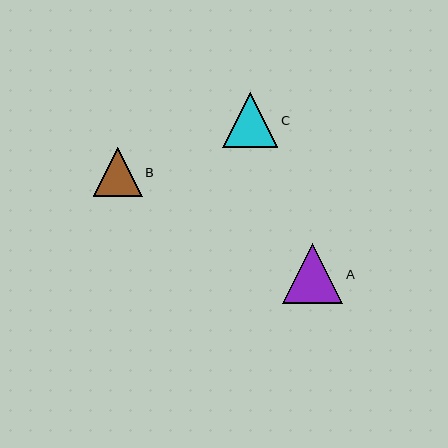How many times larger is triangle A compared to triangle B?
Triangle A is approximately 1.2 times the size of triangle B.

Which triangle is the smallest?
Triangle B is the smallest with a size of approximately 49 pixels.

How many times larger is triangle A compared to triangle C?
Triangle A is approximately 1.1 times the size of triangle C.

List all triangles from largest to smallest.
From largest to smallest: A, C, B.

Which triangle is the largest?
Triangle A is the largest with a size of approximately 61 pixels.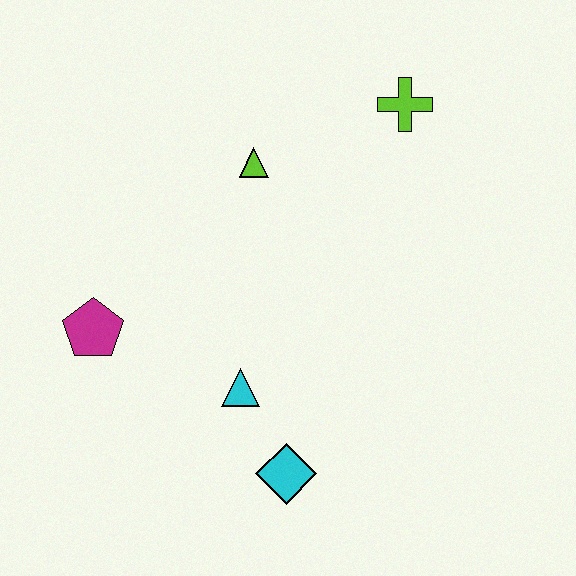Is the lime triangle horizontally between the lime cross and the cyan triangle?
Yes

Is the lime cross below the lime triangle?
No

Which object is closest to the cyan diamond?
The cyan triangle is closest to the cyan diamond.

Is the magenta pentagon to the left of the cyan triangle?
Yes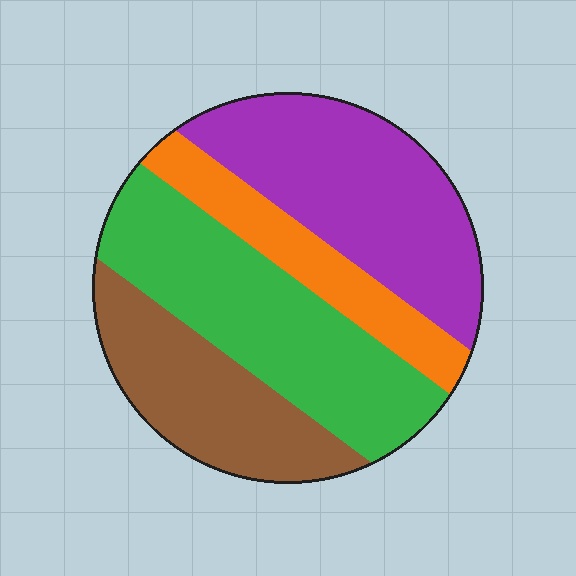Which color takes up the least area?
Orange, at roughly 15%.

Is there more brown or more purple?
Purple.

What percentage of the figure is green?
Green takes up about one third (1/3) of the figure.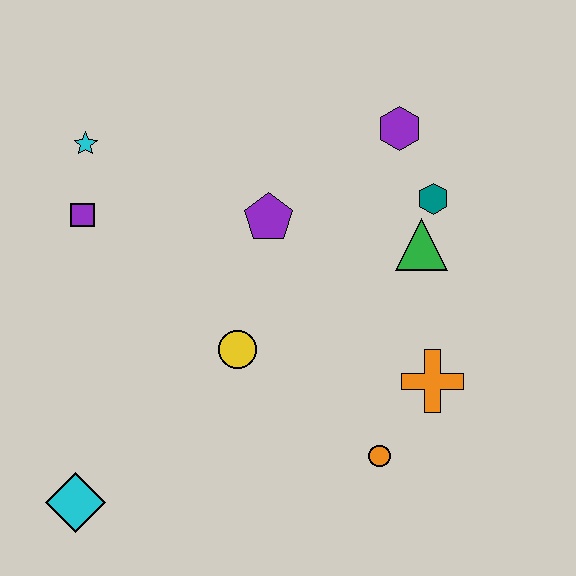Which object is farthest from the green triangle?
The cyan diamond is farthest from the green triangle.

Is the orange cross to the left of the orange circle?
No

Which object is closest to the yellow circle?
The purple pentagon is closest to the yellow circle.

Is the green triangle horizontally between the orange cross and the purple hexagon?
Yes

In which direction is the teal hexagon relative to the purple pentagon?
The teal hexagon is to the right of the purple pentagon.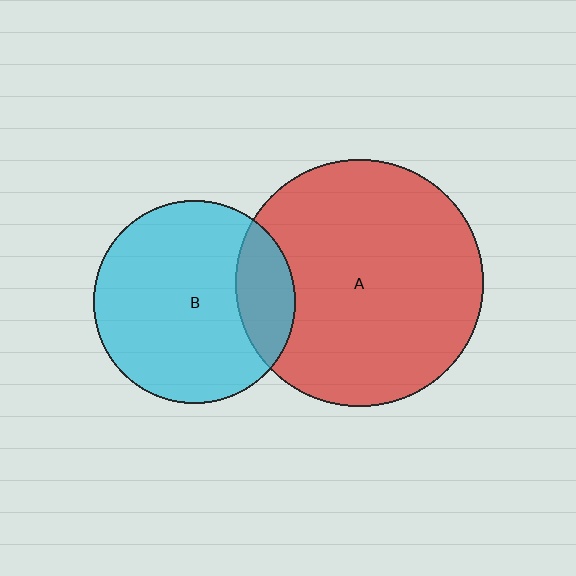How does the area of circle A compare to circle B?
Approximately 1.5 times.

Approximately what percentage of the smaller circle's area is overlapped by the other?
Approximately 20%.